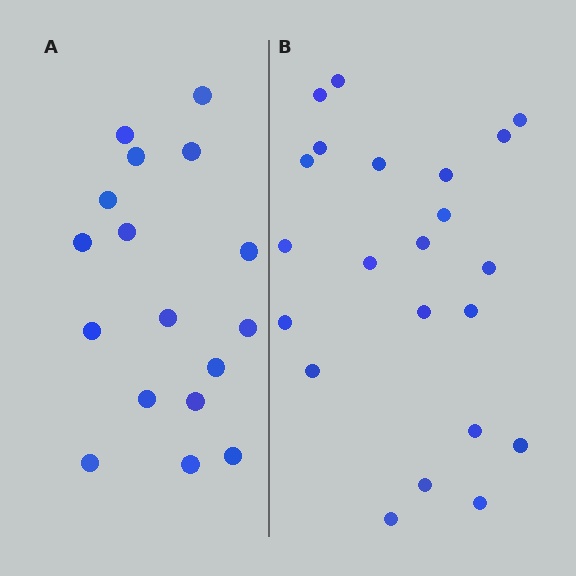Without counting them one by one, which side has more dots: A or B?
Region B (the right region) has more dots.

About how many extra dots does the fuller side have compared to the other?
Region B has about 5 more dots than region A.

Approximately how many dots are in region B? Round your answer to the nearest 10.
About 20 dots. (The exact count is 22, which rounds to 20.)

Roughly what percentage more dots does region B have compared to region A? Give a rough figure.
About 30% more.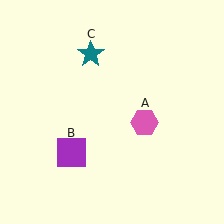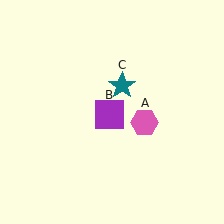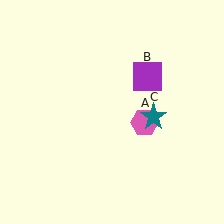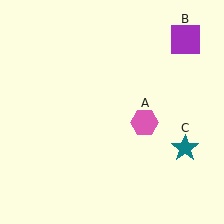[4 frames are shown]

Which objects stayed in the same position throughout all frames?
Pink hexagon (object A) remained stationary.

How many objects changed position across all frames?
2 objects changed position: purple square (object B), teal star (object C).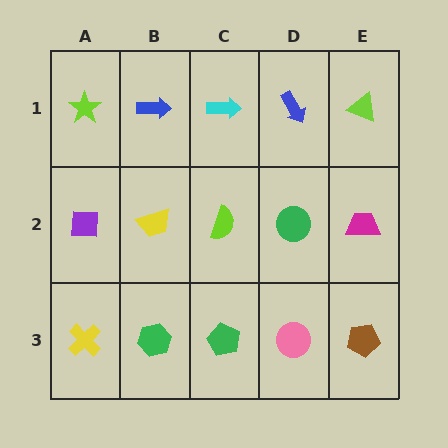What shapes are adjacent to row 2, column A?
A lime star (row 1, column A), a yellow cross (row 3, column A), a yellow trapezoid (row 2, column B).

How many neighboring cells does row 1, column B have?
3.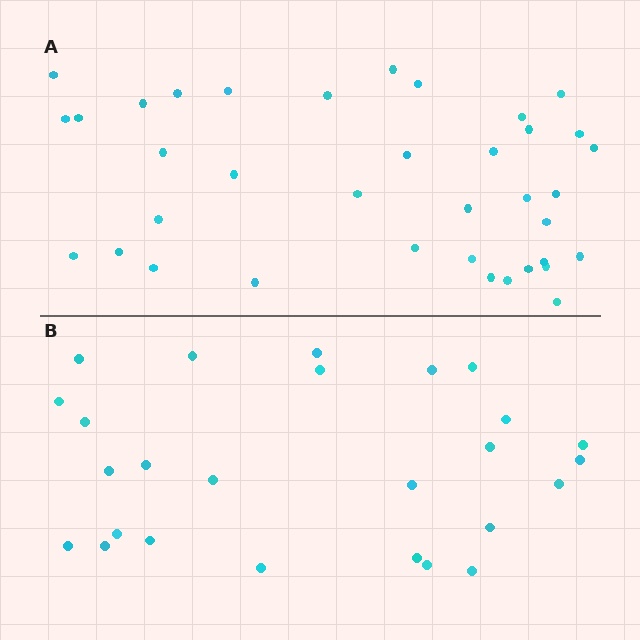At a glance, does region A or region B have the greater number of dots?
Region A (the top region) has more dots.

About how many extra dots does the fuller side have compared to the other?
Region A has roughly 12 or so more dots than region B.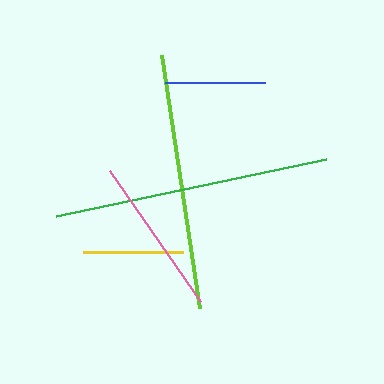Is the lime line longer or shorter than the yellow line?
The lime line is longer than the yellow line.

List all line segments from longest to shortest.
From longest to shortest: green, lime, pink, blue, yellow.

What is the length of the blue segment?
The blue segment is approximately 100 pixels long.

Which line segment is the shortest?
The yellow line is the shortest at approximately 100 pixels.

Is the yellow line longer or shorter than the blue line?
The blue line is longer than the yellow line.